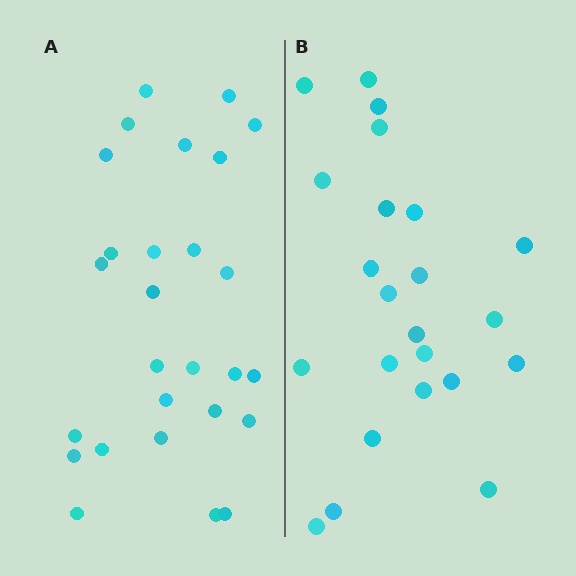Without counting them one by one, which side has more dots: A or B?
Region A (the left region) has more dots.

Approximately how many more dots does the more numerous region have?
Region A has about 4 more dots than region B.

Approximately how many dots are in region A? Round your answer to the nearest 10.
About 30 dots. (The exact count is 27, which rounds to 30.)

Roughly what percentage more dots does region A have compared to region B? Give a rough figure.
About 15% more.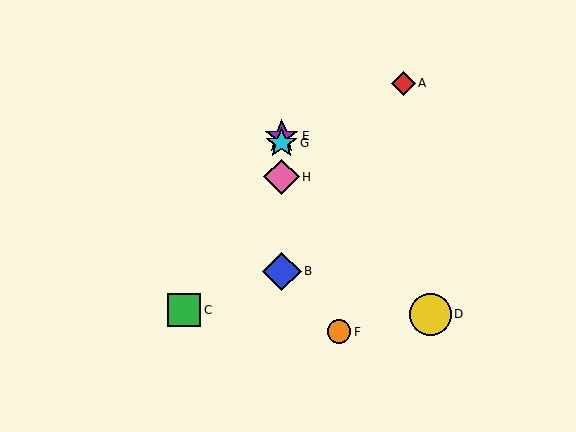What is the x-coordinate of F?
Object F is at x≈339.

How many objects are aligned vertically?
4 objects (B, E, G, H) are aligned vertically.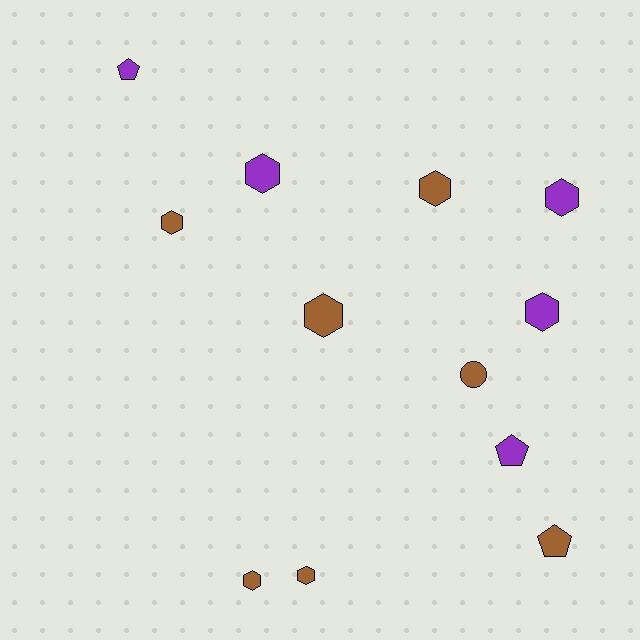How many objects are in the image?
There are 12 objects.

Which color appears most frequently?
Brown, with 7 objects.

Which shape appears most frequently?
Hexagon, with 8 objects.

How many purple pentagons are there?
There are 2 purple pentagons.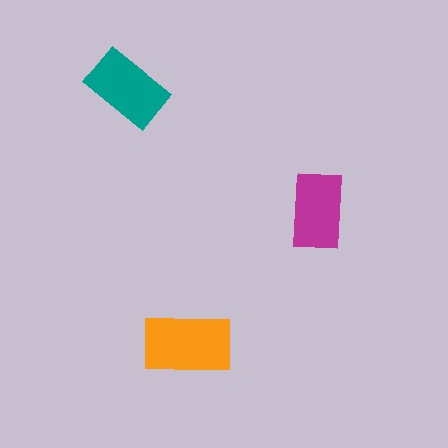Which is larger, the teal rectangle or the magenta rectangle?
The teal one.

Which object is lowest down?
The orange rectangle is bottommost.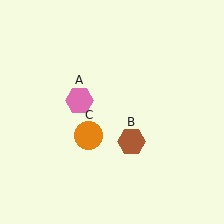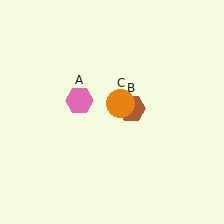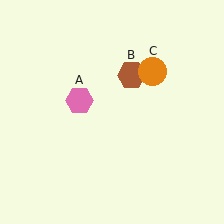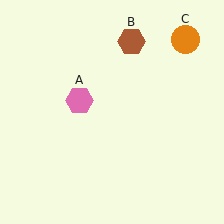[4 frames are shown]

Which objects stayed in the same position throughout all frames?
Pink hexagon (object A) remained stationary.